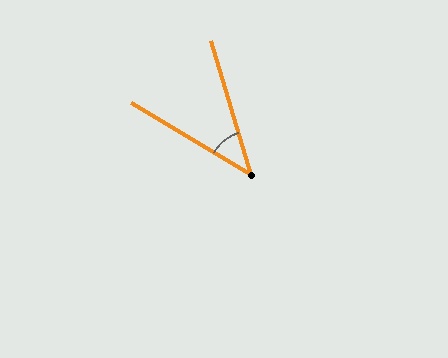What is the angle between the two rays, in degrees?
Approximately 43 degrees.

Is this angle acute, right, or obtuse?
It is acute.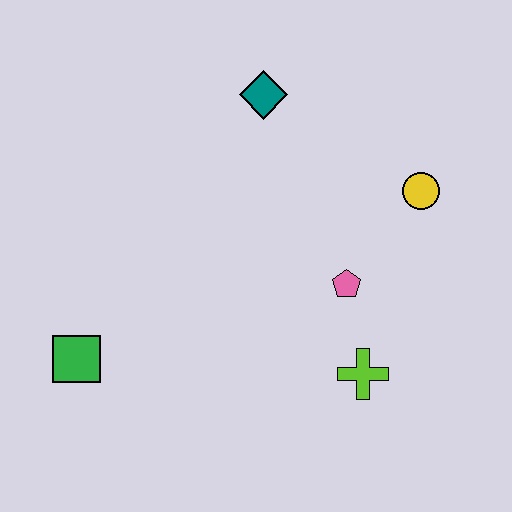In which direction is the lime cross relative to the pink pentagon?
The lime cross is below the pink pentagon.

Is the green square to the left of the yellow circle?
Yes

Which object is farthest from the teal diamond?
The green square is farthest from the teal diamond.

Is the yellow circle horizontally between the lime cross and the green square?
No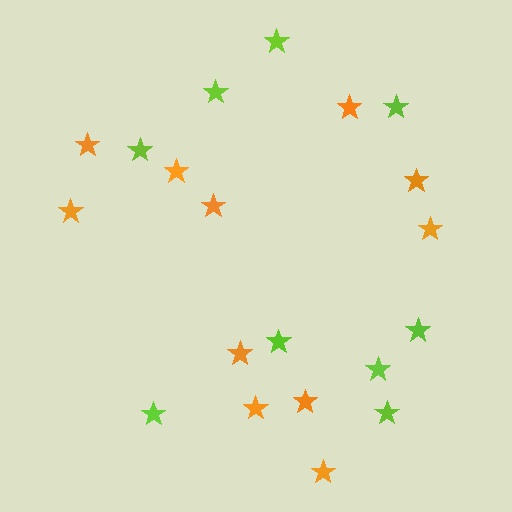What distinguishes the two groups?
There are 2 groups: one group of lime stars (9) and one group of orange stars (11).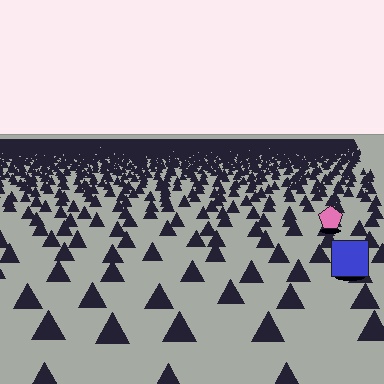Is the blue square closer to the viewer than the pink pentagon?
Yes. The blue square is closer — you can tell from the texture gradient: the ground texture is coarser near it.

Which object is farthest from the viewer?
The pink pentagon is farthest from the viewer. It appears smaller and the ground texture around it is denser.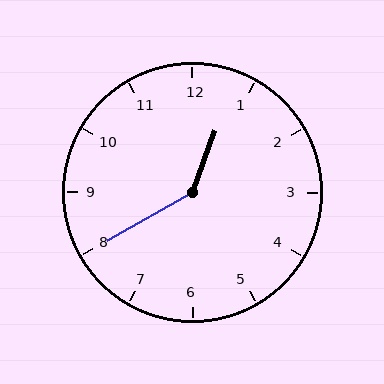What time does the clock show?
12:40.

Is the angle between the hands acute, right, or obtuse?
It is obtuse.